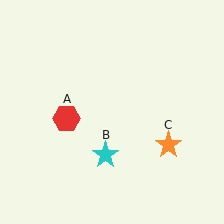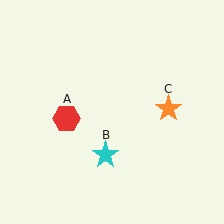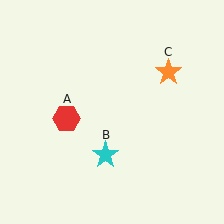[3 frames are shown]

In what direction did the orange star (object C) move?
The orange star (object C) moved up.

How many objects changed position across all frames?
1 object changed position: orange star (object C).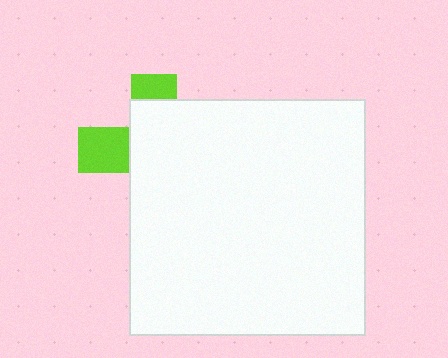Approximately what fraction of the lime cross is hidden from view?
Roughly 70% of the lime cross is hidden behind the white square.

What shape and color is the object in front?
The object in front is a white square.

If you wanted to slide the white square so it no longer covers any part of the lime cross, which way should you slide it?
Slide it right — that is the most direct way to separate the two shapes.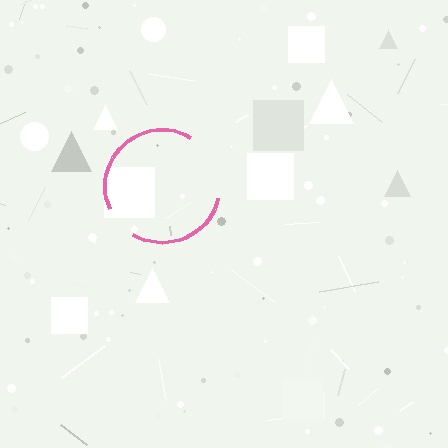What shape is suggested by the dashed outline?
The dashed outline suggests a circle.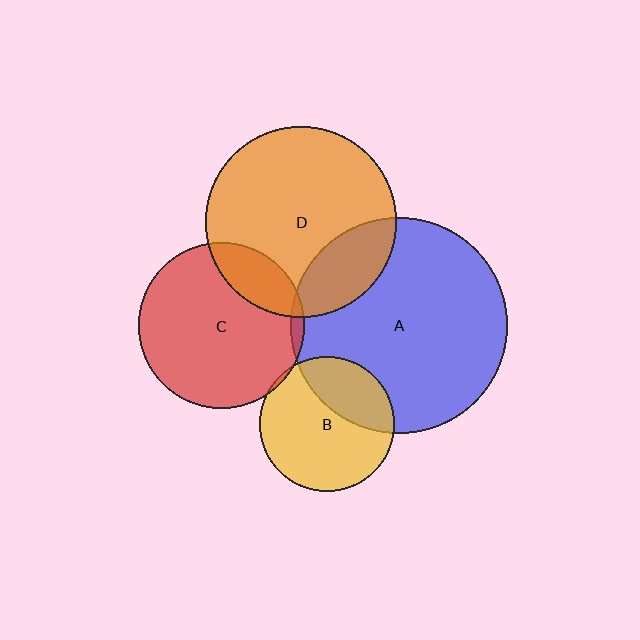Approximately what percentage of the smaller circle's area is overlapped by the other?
Approximately 5%.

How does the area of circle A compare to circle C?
Approximately 1.7 times.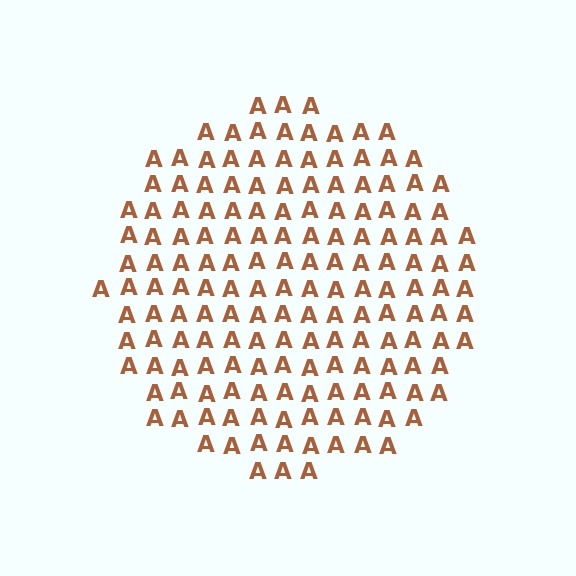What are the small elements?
The small elements are letter A's.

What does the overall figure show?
The overall figure shows a circle.